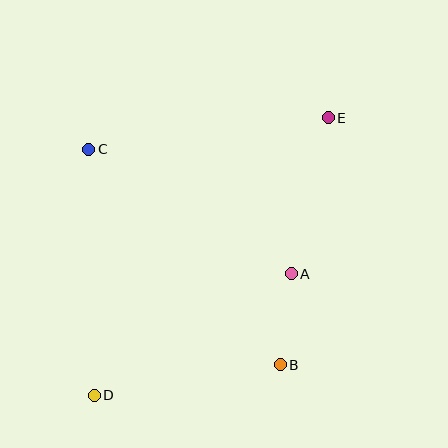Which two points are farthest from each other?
Points D and E are farthest from each other.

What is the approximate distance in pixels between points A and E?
The distance between A and E is approximately 160 pixels.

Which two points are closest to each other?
Points A and B are closest to each other.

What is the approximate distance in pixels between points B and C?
The distance between B and C is approximately 288 pixels.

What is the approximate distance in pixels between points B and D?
The distance between B and D is approximately 189 pixels.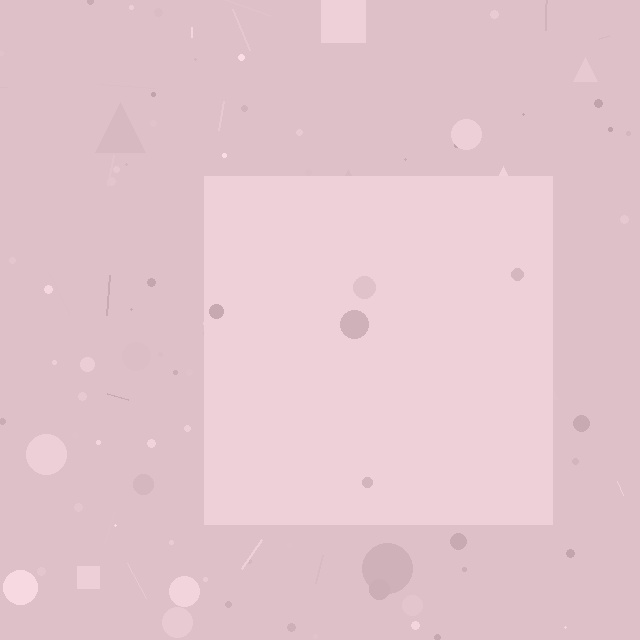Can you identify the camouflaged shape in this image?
The camouflaged shape is a square.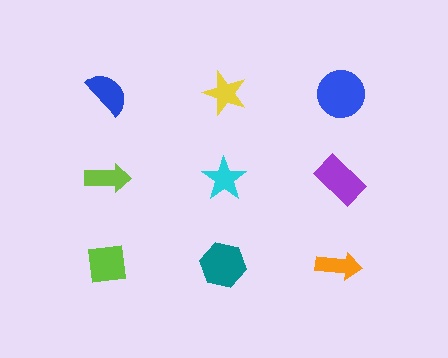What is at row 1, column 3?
A blue circle.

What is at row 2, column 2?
A cyan star.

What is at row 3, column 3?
An orange arrow.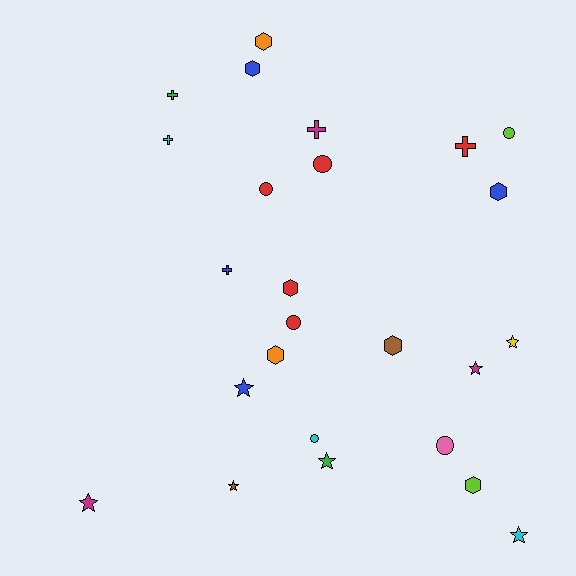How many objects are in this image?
There are 25 objects.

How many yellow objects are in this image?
There is 1 yellow object.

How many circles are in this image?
There are 6 circles.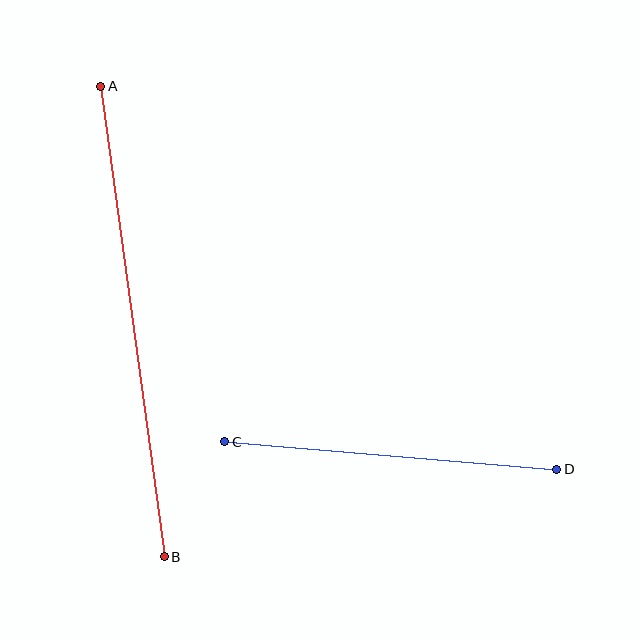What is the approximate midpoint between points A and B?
The midpoint is at approximately (132, 321) pixels.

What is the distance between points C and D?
The distance is approximately 333 pixels.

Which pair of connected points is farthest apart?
Points A and B are farthest apart.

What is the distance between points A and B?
The distance is approximately 475 pixels.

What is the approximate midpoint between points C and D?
The midpoint is at approximately (391, 455) pixels.